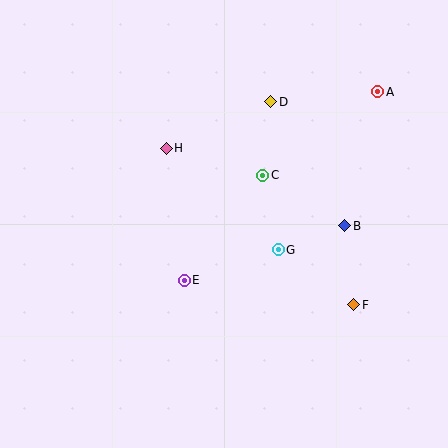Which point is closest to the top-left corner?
Point H is closest to the top-left corner.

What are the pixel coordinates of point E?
Point E is at (184, 280).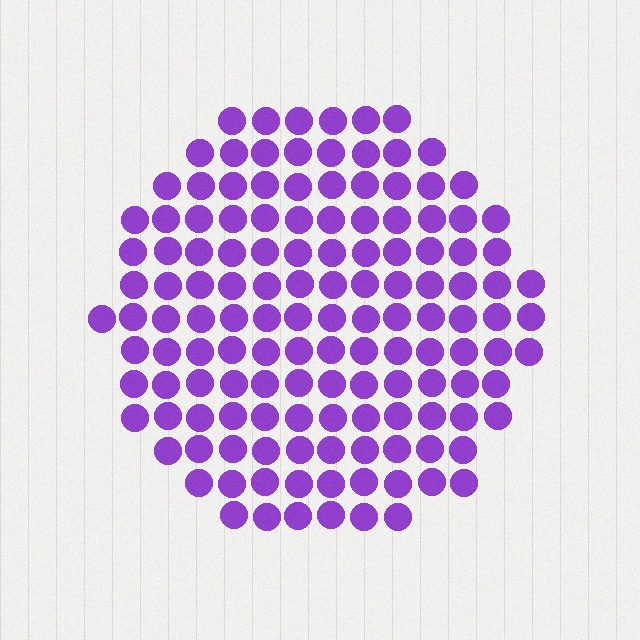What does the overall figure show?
The overall figure shows a circle.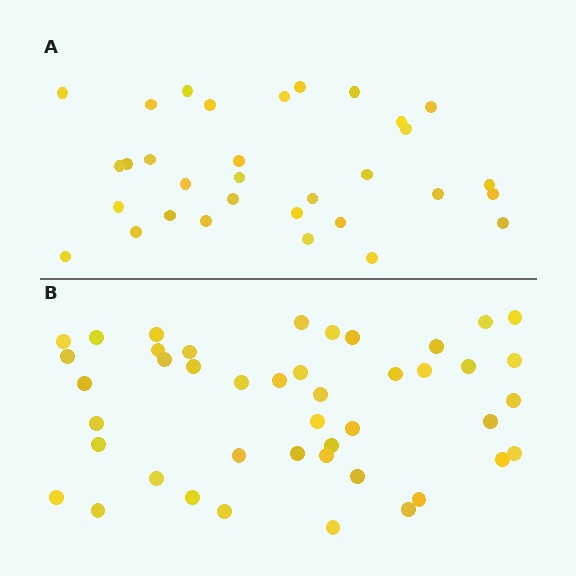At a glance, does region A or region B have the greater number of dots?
Region B (the bottom region) has more dots.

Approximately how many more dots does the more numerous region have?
Region B has roughly 12 or so more dots than region A.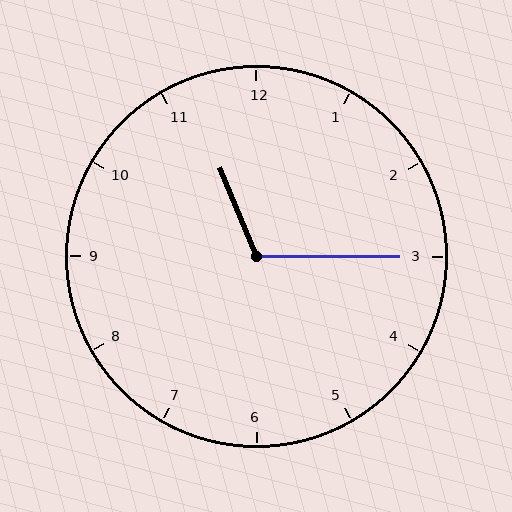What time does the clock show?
11:15.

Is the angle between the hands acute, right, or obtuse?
It is obtuse.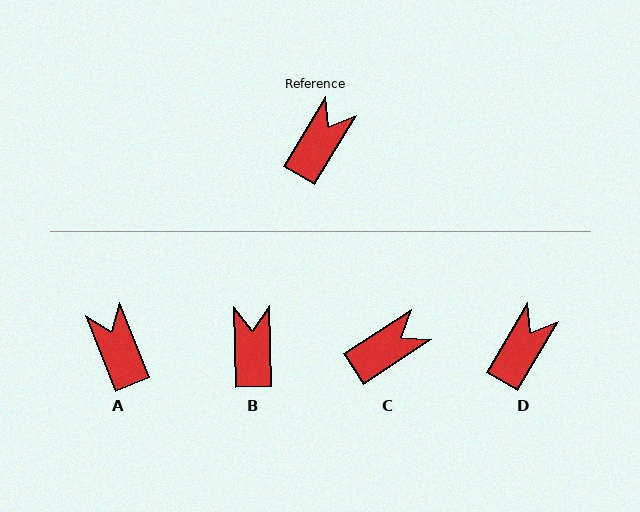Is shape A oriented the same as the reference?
No, it is off by about 53 degrees.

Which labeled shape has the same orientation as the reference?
D.